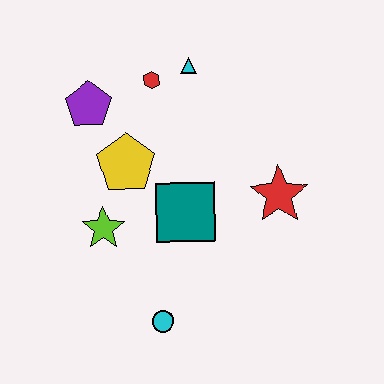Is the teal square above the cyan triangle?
No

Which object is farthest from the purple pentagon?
The cyan circle is farthest from the purple pentagon.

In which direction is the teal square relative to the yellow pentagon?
The teal square is to the right of the yellow pentagon.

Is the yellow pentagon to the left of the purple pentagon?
No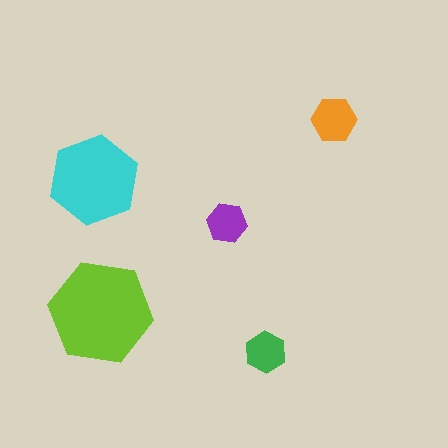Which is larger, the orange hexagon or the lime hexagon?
The lime one.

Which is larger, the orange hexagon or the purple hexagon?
The orange one.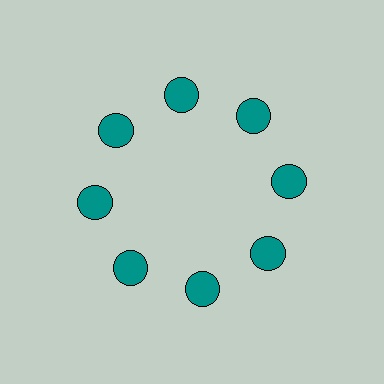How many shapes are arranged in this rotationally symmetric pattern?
There are 8 shapes, arranged in 8 groups of 1.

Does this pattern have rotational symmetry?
Yes, this pattern has 8-fold rotational symmetry. It looks the same after rotating 45 degrees around the center.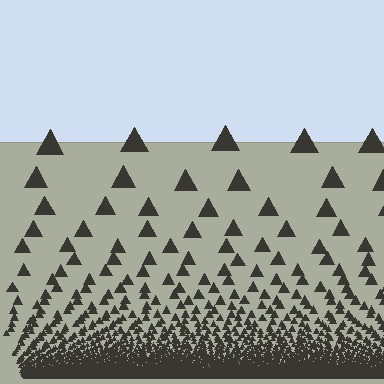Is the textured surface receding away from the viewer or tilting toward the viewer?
The surface appears to tilt toward the viewer. Texture elements get larger and sparser toward the top.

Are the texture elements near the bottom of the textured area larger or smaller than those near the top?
Smaller. The gradient is inverted — elements near the bottom are smaller and denser.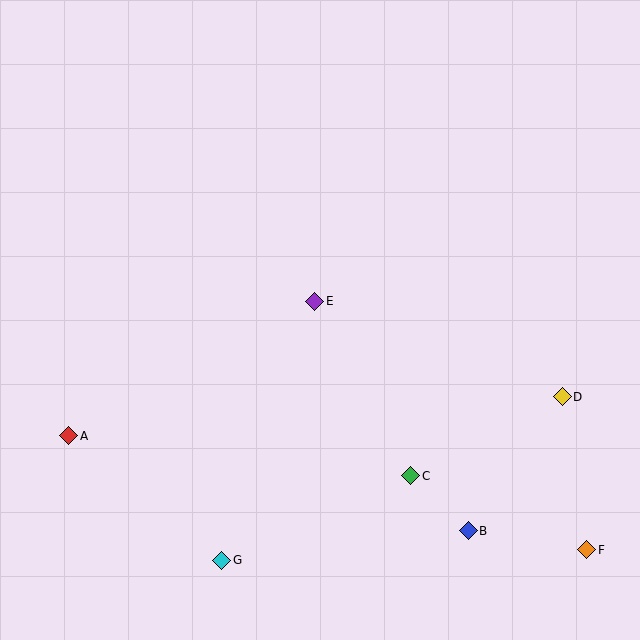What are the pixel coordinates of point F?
Point F is at (587, 550).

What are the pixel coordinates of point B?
Point B is at (468, 531).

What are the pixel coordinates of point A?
Point A is at (69, 436).